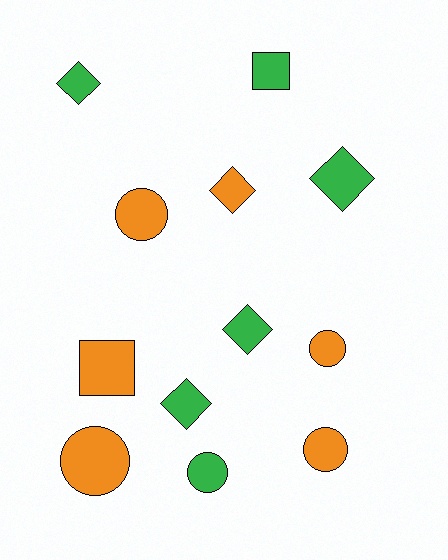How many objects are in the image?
There are 12 objects.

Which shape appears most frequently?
Diamond, with 5 objects.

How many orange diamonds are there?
There is 1 orange diamond.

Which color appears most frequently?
Green, with 6 objects.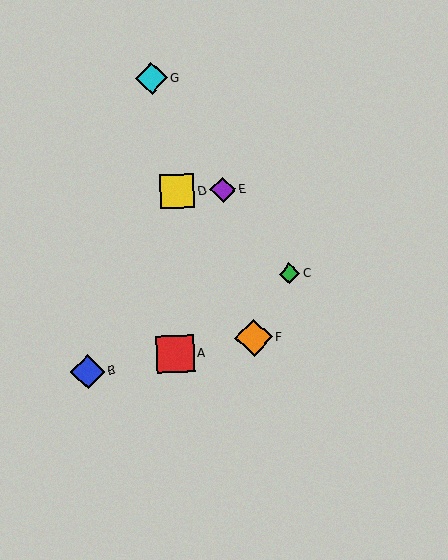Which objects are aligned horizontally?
Objects D, E are aligned horizontally.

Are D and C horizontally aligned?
No, D is at y≈192 and C is at y≈274.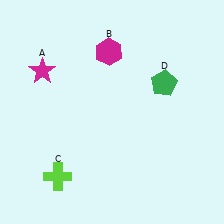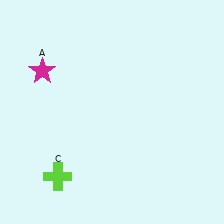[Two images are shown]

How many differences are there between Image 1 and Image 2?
There are 2 differences between the two images.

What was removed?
The magenta hexagon (B), the green pentagon (D) were removed in Image 2.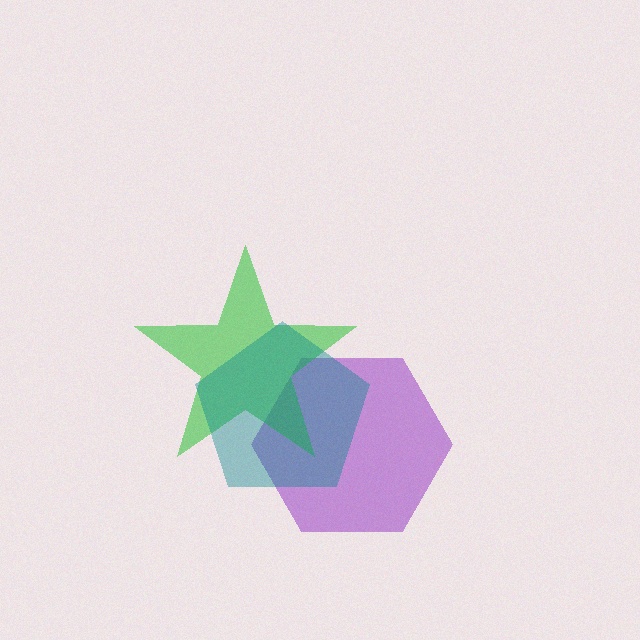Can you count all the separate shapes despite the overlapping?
Yes, there are 3 separate shapes.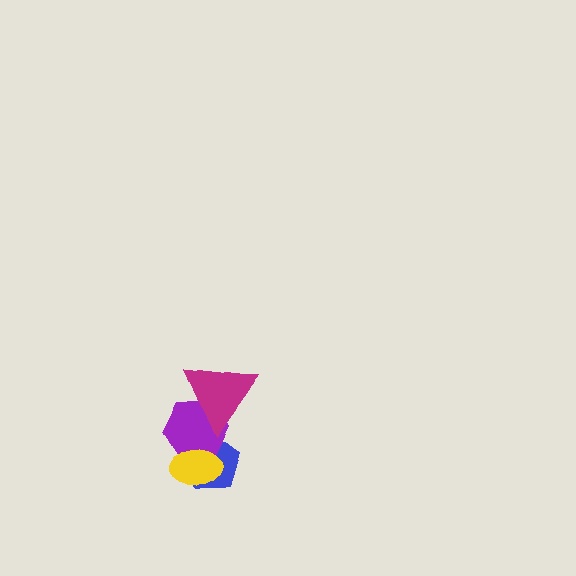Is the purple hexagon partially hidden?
Yes, it is partially covered by another shape.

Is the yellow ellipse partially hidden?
No, no other shape covers it.